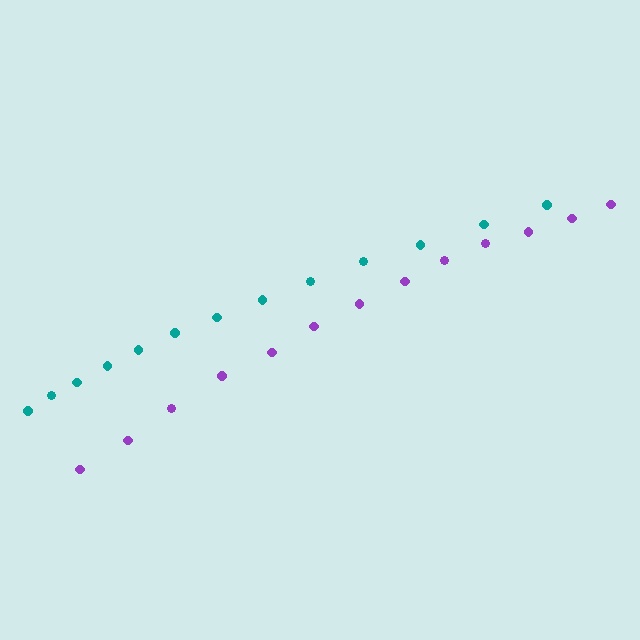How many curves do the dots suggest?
There are 2 distinct paths.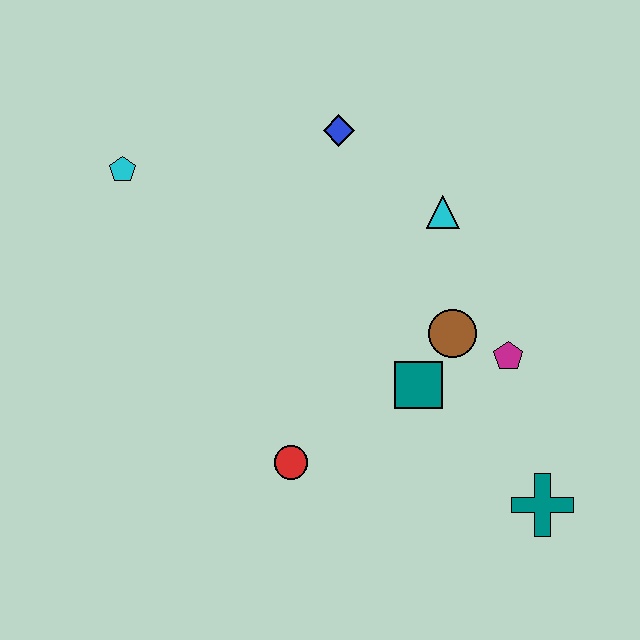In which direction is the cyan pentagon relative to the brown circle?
The cyan pentagon is to the left of the brown circle.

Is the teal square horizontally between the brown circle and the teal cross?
No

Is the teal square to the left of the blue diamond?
No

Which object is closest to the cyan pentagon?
The blue diamond is closest to the cyan pentagon.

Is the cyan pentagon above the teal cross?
Yes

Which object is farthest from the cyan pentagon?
The teal cross is farthest from the cyan pentagon.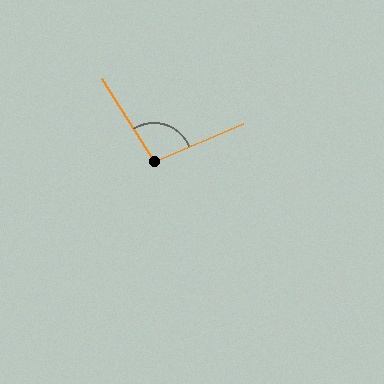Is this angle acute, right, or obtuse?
It is obtuse.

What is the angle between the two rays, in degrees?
Approximately 99 degrees.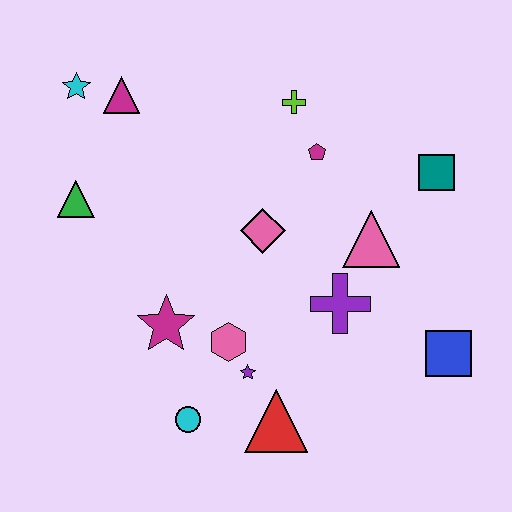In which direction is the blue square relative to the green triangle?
The blue square is to the right of the green triangle.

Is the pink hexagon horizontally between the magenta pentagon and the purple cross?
No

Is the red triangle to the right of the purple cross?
No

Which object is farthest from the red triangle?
The cyan star is farthest from the red triangle.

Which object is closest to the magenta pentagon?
The lime cross is closest to the magenta pentagon.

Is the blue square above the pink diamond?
No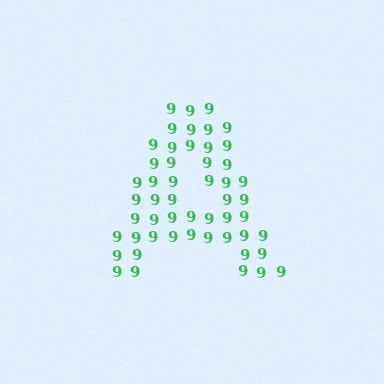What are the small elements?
The small elements are digit 9's.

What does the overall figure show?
The overall figure shows the letter A.